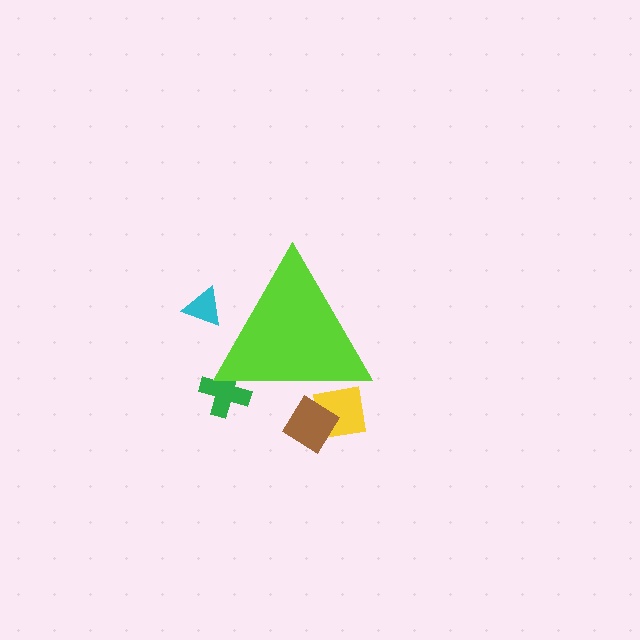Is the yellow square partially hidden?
Yes, the yellow square is partially hidden behind the lime triangle.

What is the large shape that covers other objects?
A lime triangle.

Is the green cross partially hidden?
Yes, the green cross is partially hidden behind the lime triangle.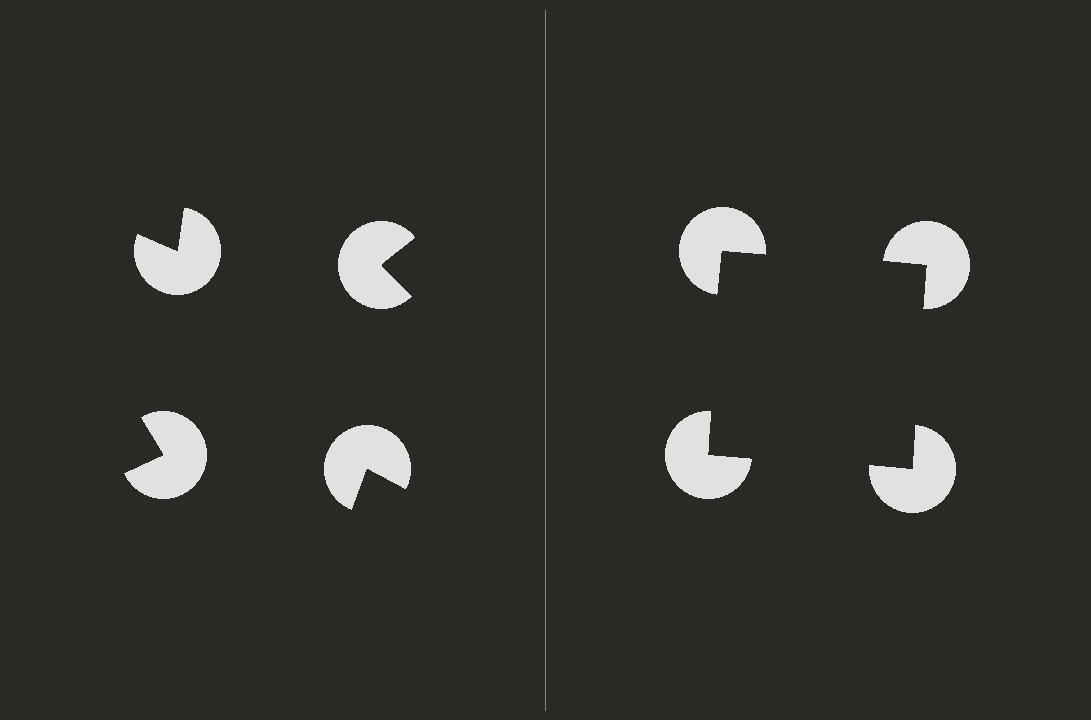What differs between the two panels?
The pac-man discs are positioned identically on both sides; only the wedge orientations differ. On the right they align to a square; on the left they are misaligned.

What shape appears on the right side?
An illusory square.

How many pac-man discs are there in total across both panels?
8 — 4 on each side.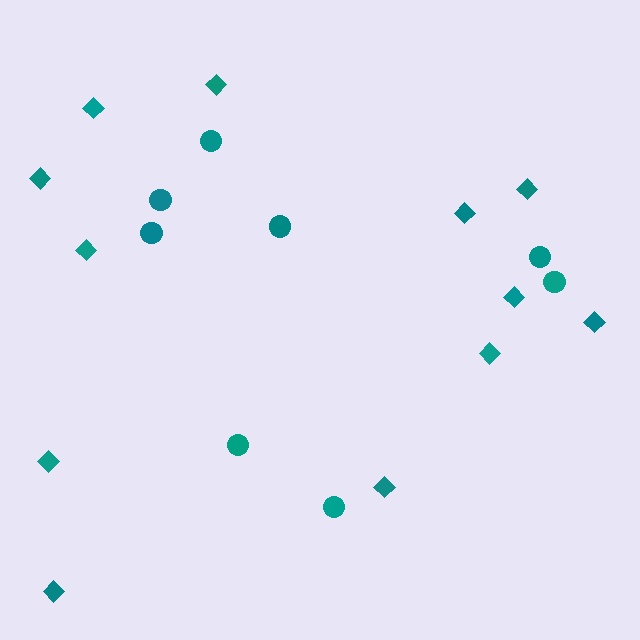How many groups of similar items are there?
There are 2 groups: one group of circles (8) and one group of diamonds (12).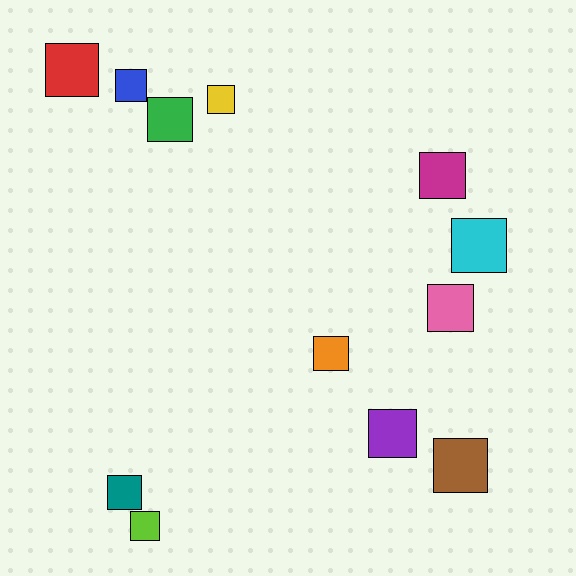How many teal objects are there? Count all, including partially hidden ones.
There is 1 teal object.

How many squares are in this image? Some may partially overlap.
There are 12 squares.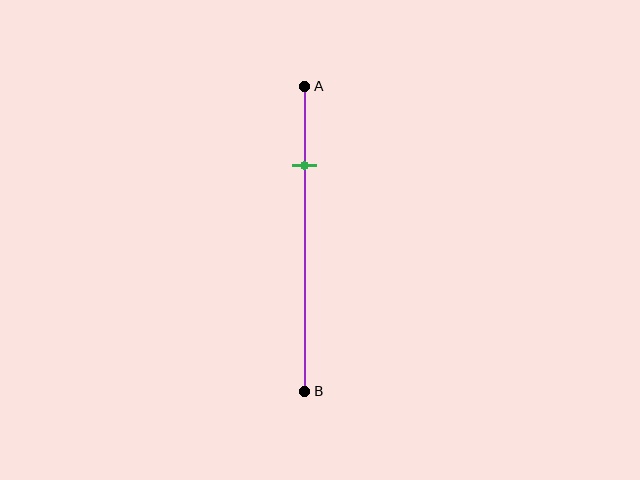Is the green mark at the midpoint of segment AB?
No, the mark is at about 25% from A, not at the 50% midpoint.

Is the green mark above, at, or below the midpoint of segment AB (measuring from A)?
The green mark is above the midpoint of segment AB.